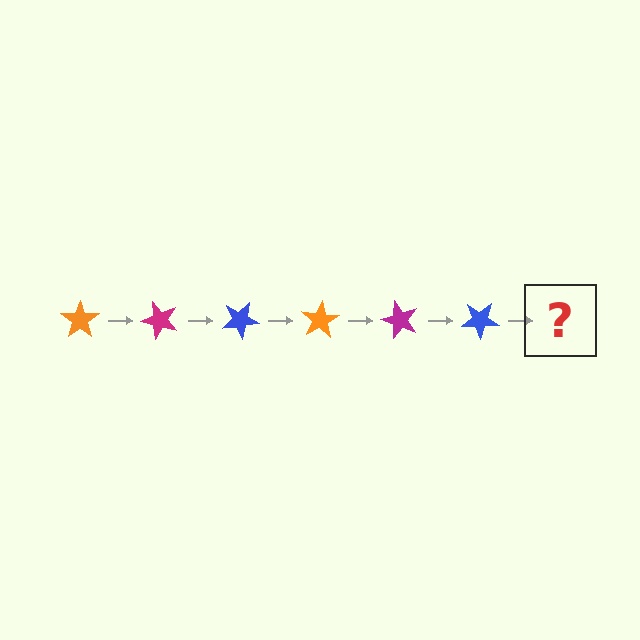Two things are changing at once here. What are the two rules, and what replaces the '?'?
The two rules are that it rotates 50 degrees each step and the color cycles through orange, magenta, and blue. The '?' should be an orange star, rotated 300 degrees from the start.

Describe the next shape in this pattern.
It should be an orange star, rotated 300 degrees from the start.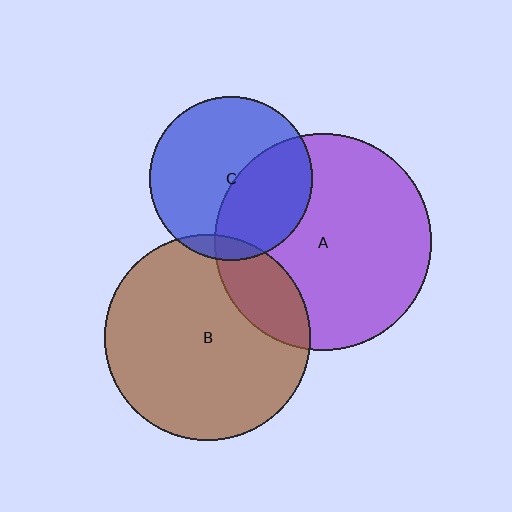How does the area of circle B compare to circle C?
Approximately 1.6 times.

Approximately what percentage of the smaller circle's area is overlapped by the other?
Approximately 5%.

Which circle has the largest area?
Circle A (purple).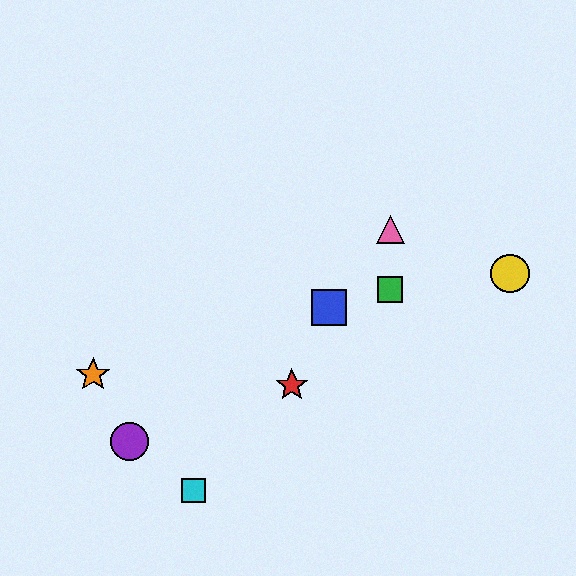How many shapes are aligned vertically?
2 shapes (the green square, the pink triangle) are aligned vertically.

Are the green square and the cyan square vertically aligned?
No, the green square is at x≈390 and the cyan square is at x≈193.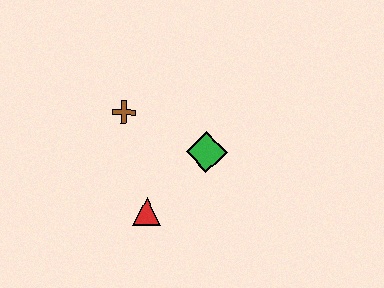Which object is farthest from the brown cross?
The red triangle is farthest from the brown cross.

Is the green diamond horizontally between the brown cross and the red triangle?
No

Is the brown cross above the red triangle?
Yes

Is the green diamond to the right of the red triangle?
Yes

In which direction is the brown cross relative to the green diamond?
The brown cross is to the left of the green diamond.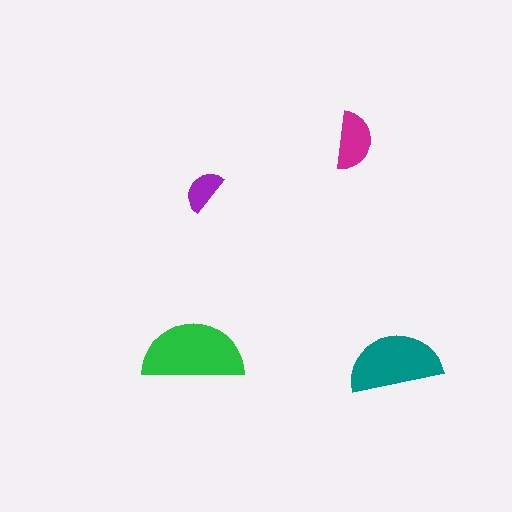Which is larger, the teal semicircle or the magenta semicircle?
The teal one.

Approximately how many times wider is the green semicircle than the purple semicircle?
About 2.5 times wider.